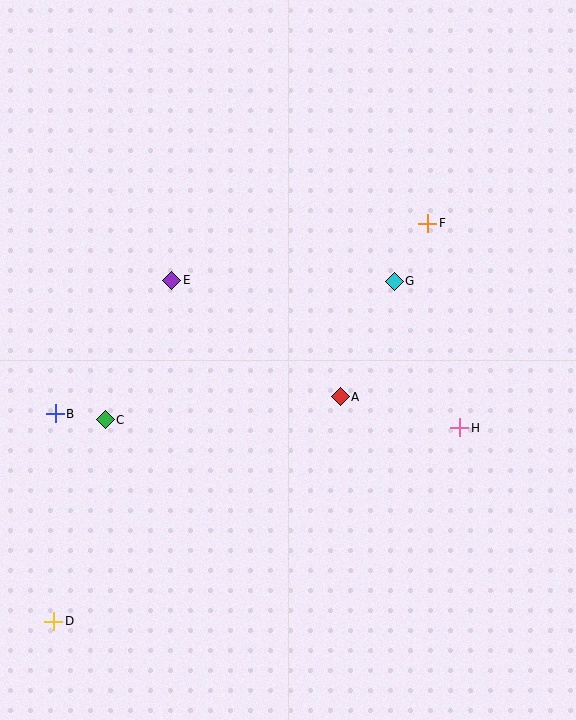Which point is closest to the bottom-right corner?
Point H is closest to the bottom-right corner.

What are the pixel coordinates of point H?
Point H is at (460, 428).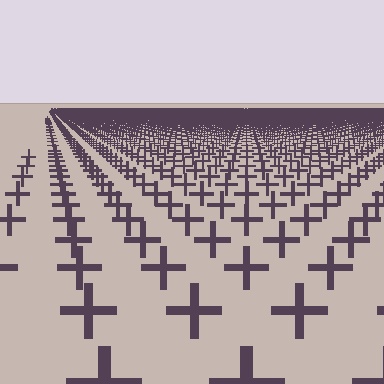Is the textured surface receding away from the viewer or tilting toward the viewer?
The surface is receding away from the viewer. Texture elements get smaller and denser toward the top.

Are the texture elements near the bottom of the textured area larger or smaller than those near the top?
Larger. Near the bottom, elements are closer to the viewer and appear at a bigger on-screen size.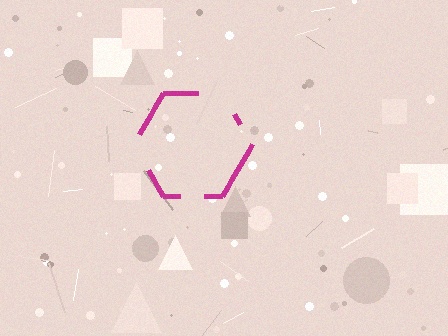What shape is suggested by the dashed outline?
The dashed outline suggests a hexagon.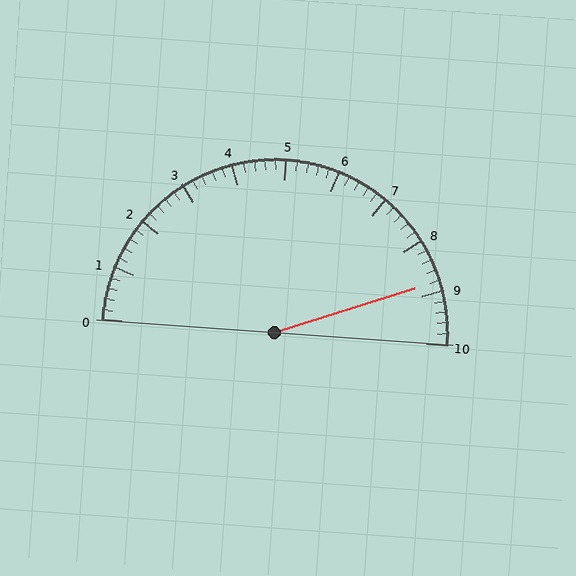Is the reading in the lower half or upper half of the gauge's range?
The reading is in the upper half of the range (0 to 10).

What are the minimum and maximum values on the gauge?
The gauge ranges from 0 to 10.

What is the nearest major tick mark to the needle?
The nearest major tick mark is 9.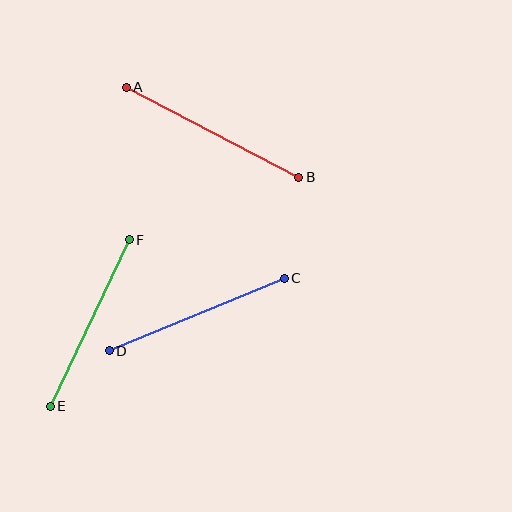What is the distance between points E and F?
The distance is approximately 185 pixels.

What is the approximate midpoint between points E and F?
The midpoint is at approximately (90, 323) pixels.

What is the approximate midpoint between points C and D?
The midpoint is at approximately (197, 314) pixels.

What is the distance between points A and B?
The distance is approximately 195 pixels.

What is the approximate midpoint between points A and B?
The midpoint is at approximately (212, 132) pixels.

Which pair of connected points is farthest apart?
Points A and B are farthest apart.